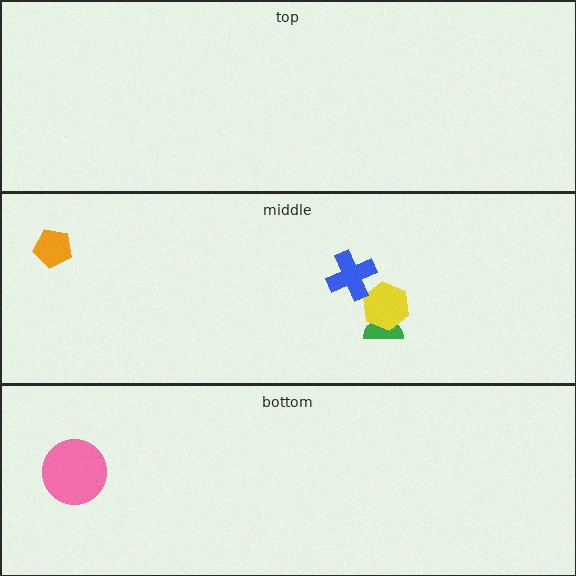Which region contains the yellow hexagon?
The middle region.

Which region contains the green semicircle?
The middle region.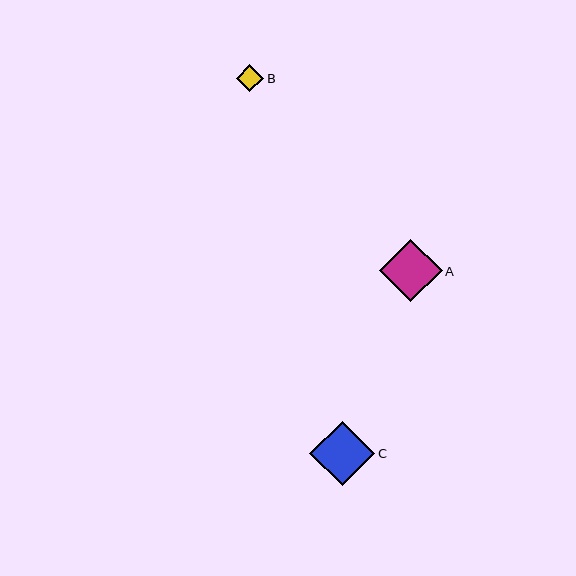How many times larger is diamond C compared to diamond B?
Diamond C is approximately 2.3 times the size of diamond B.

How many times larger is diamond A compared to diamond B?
Diamond A is approximately 2.3 times the size of diamond B.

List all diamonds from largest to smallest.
From largest to smallest: C, A, B.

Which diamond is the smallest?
Diamond B is the smallest with a size of approximately 28 pixels.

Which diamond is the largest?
Diamond C is the largest with a size of approximately 65 pixels.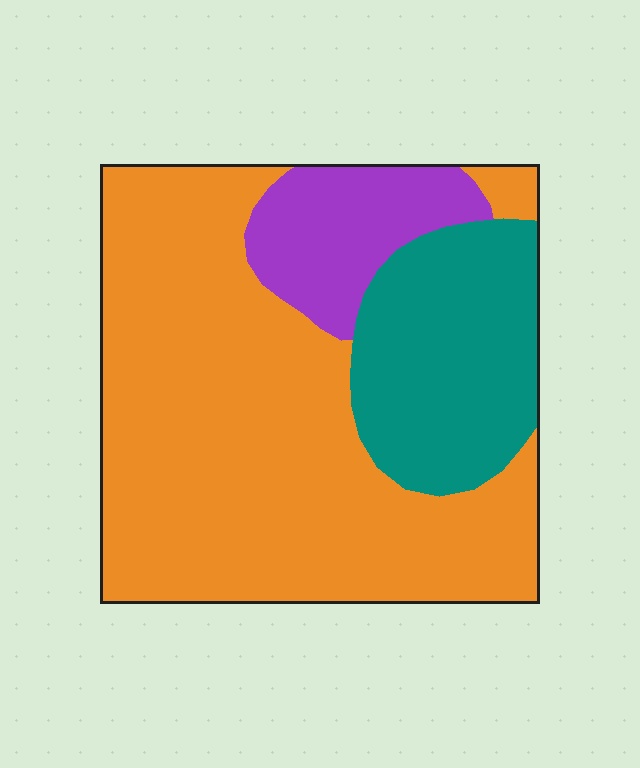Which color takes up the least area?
Purple, at roughly 15%.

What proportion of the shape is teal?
Teal covers 23% of the shape.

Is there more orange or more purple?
Orange.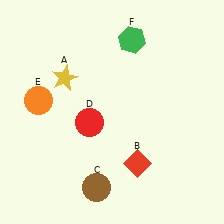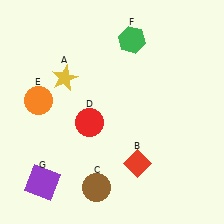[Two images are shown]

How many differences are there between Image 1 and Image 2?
There is 1 difference between the two images.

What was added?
A purple square (G) was added in Image 2.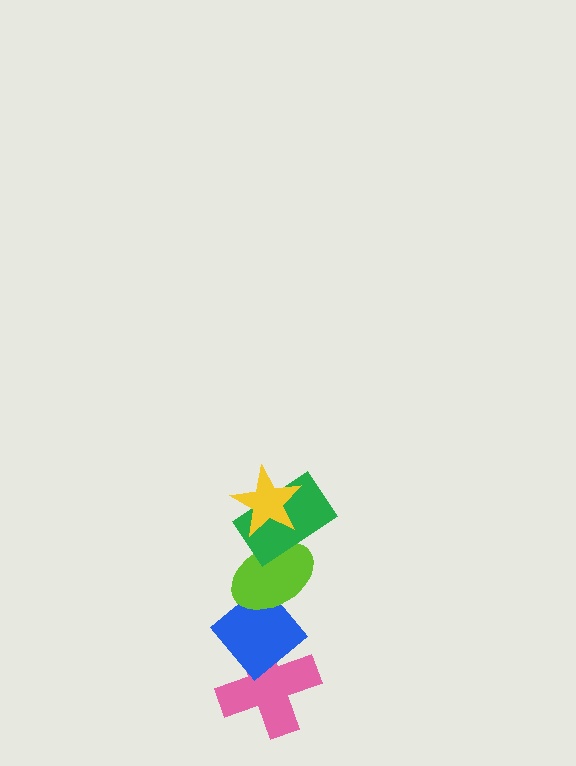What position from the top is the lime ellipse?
The lime ellipse is 3rd from the top.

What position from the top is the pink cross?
The pink cross is 5th from the top.